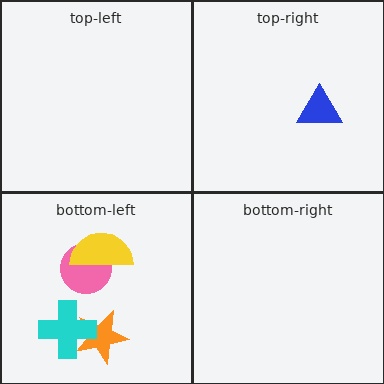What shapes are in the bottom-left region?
The orange star, the pink circle, the cyan cross, the yellow semicircle.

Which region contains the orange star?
The bottom-left region.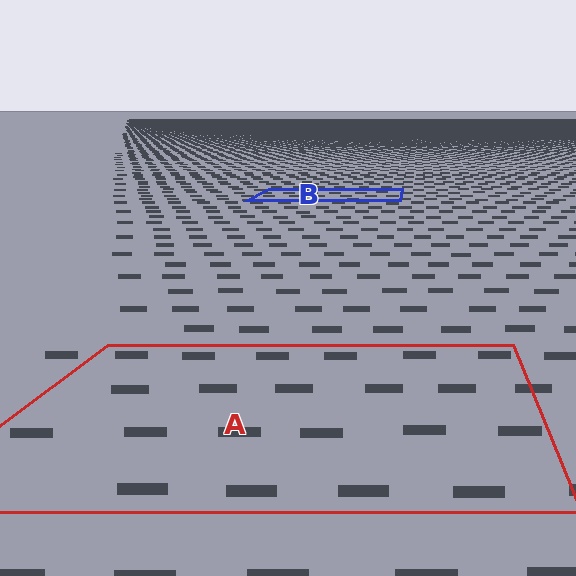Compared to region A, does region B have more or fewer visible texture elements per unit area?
Region B has more texture elements per unit area — they are packed more densely because it is farther away.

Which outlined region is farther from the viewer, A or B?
Region B is farther from the viewer — the texture elements inside it appear smaller and more densely packed.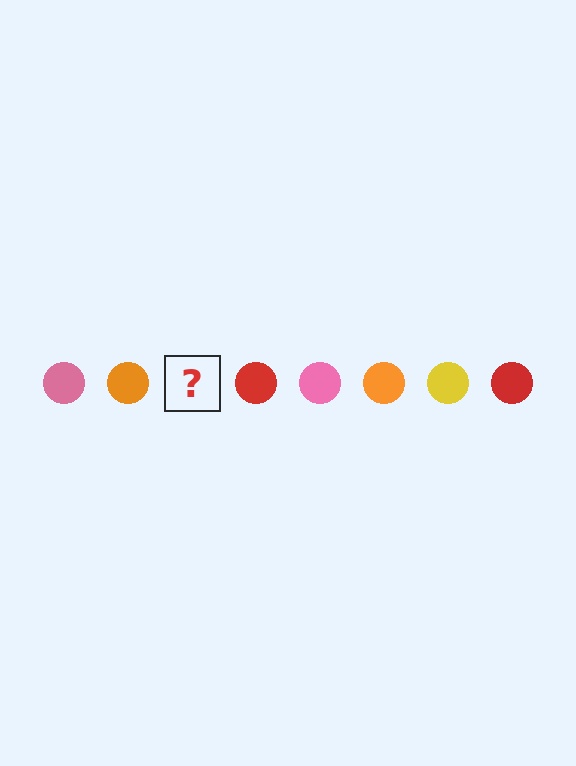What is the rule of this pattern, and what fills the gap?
The rule is that the pattern cycles through pink, orange, yellow, red circles. The gap should be filled with a yellow circle.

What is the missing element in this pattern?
The missing element is a yellow circle.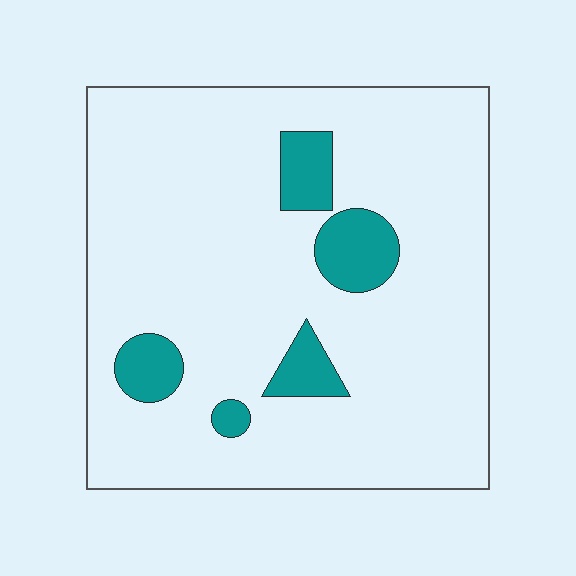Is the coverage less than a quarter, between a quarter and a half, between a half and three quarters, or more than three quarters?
Less than a quarter.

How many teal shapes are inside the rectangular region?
5.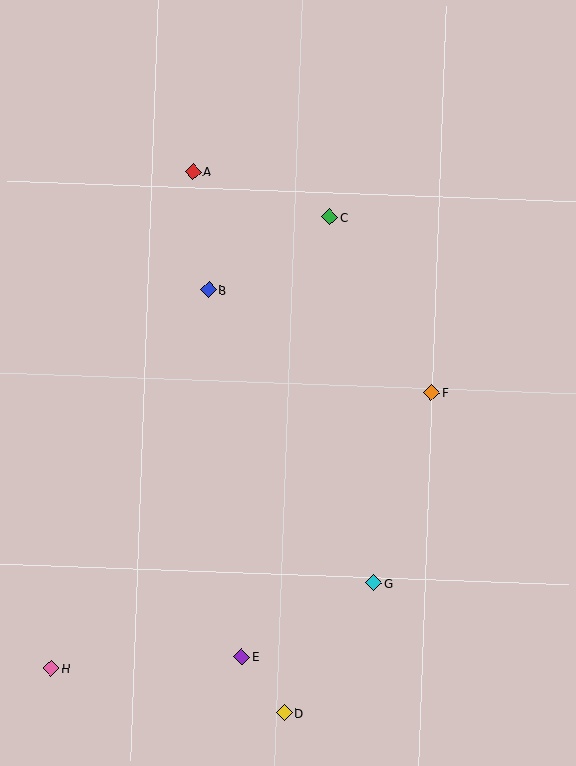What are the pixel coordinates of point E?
Point E is at (242, 657).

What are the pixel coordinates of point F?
Point F is at (432, 393).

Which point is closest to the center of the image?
Point B at (208, 290) is closest to the center.